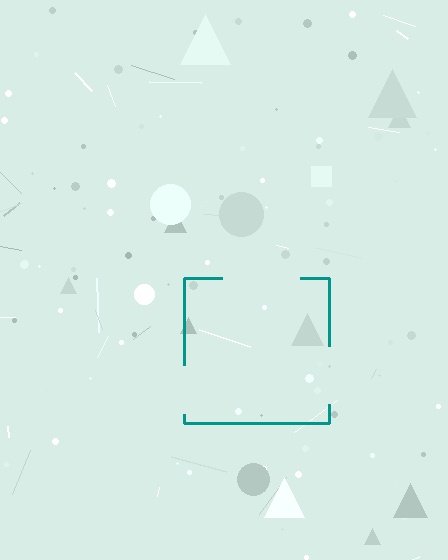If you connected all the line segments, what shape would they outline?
They would outline a square.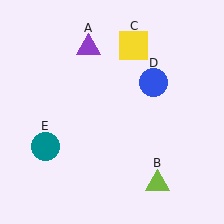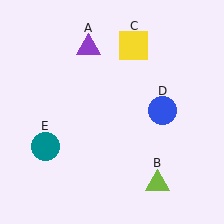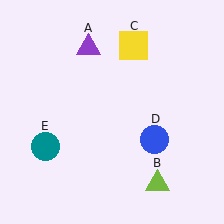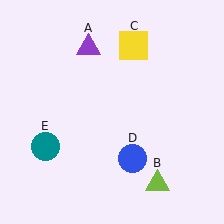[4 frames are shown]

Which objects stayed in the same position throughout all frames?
Purple triangle (object A) and lime triangle (object B) and yellow square (object C) and teal circle (object E) remained stationary.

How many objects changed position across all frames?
1 object changed position: blue circle (object D).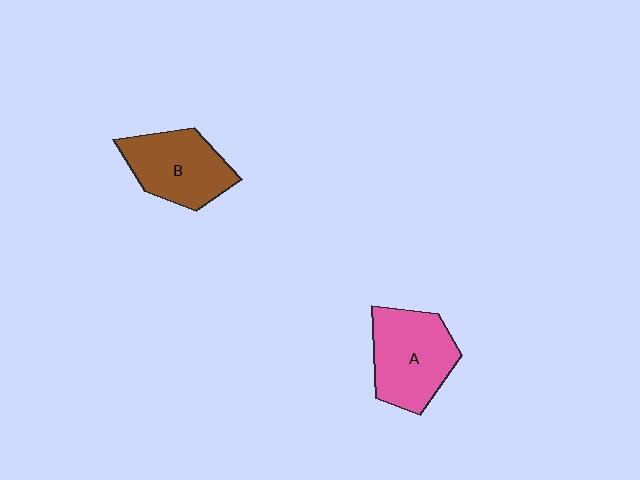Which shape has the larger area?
Shape A (pink).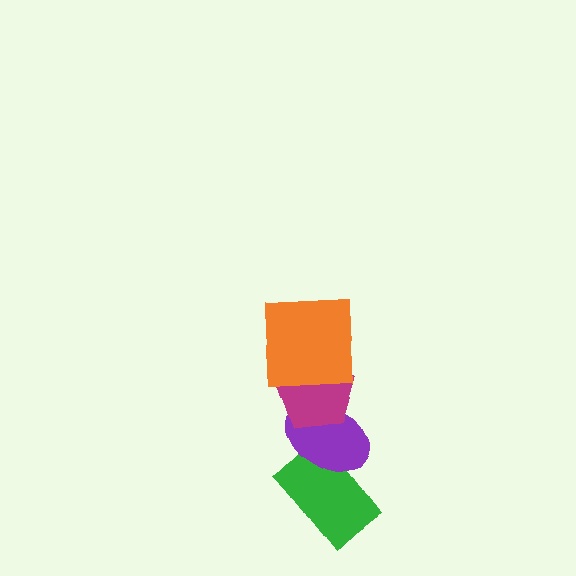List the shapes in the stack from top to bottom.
From top to bottom: the orange square, the magenta pentagon, the purple ellipse, the green rectangle.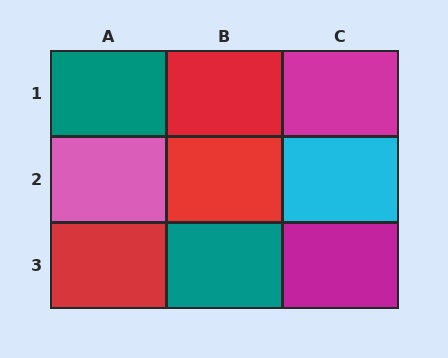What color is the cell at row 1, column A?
Teal.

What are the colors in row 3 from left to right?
Red, teal, magenta.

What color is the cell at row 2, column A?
Pink.